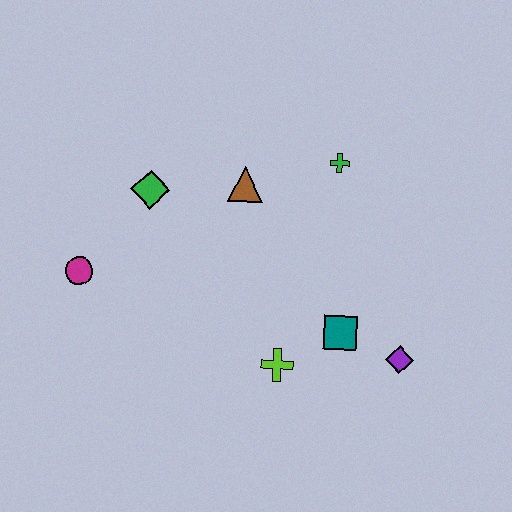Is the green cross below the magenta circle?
No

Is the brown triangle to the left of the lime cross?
Yes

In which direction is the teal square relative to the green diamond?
The teal square is to the right of the green diamond.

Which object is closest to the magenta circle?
The green diamond is closest to the magenta circle.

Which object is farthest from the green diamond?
The purple diamond is farthest from the green diamond.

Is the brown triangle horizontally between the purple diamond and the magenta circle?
Yes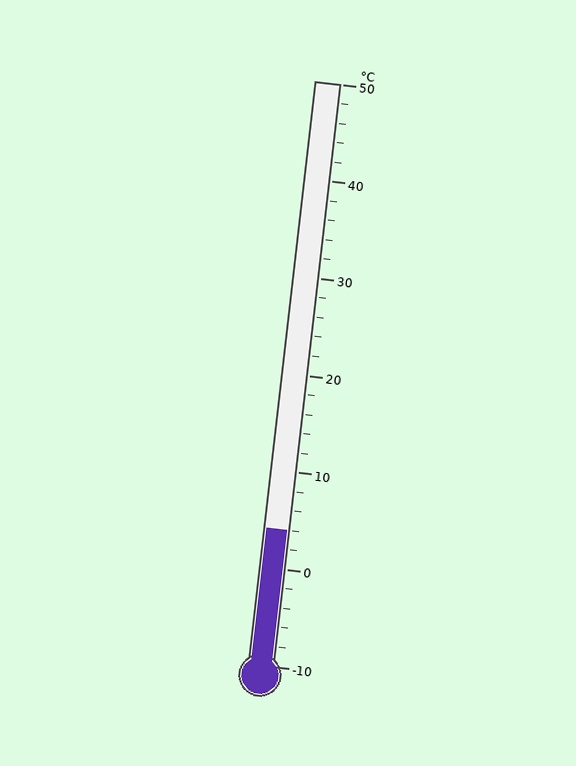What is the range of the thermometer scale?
The thermometer scale ranges from -10°C to 50°C.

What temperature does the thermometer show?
The thermometer shows approximately 4°C.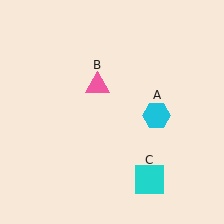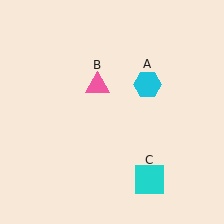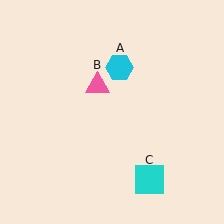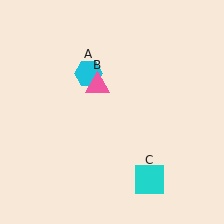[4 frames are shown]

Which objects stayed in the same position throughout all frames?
Pink triangle (object B) and cyan square (object C) remained stationary.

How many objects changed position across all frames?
1 object changed position: cyan hexagon (object A).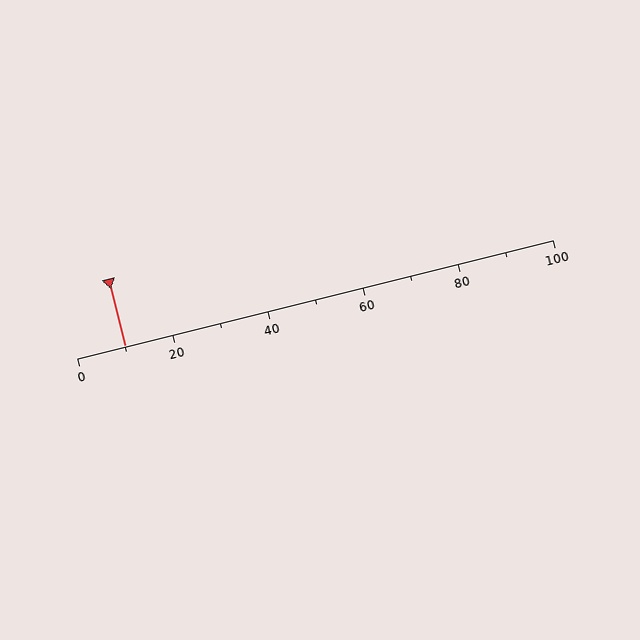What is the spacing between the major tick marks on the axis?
The major ticks are spaced 20 apart.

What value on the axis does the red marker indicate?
The marker indicates approximately 10.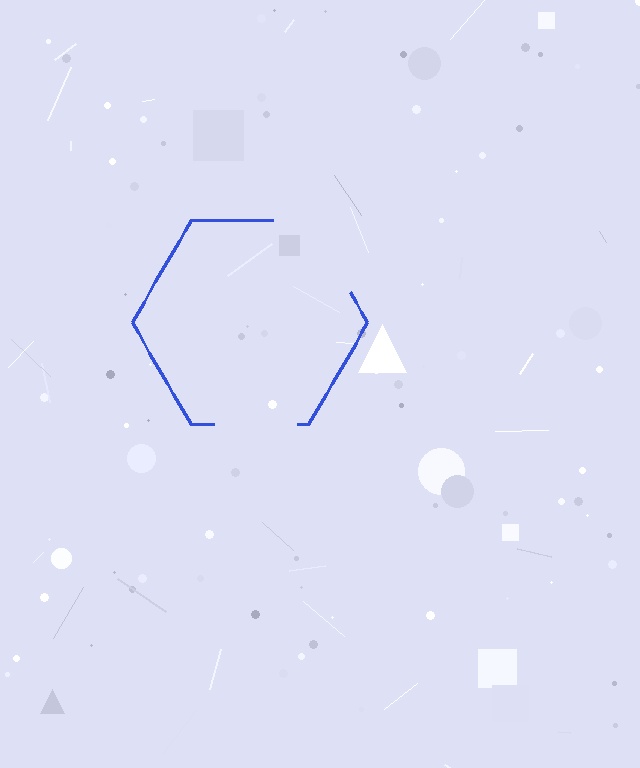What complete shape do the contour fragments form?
The contour fragments form a hexagon.